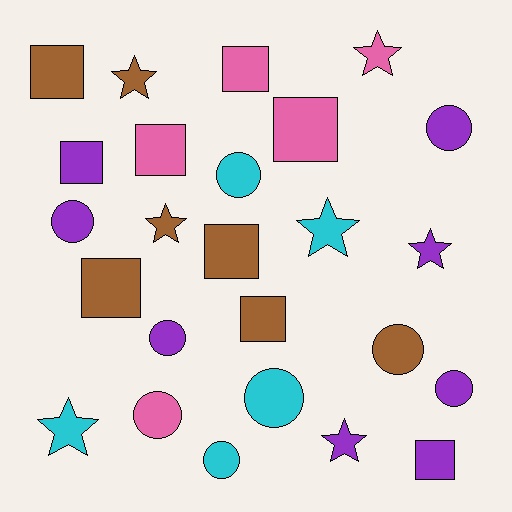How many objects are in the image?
There are 25 objects.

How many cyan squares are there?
There are no cyan squares.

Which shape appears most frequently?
Circle, with 9 objects.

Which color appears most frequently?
Purple, with 8 objects.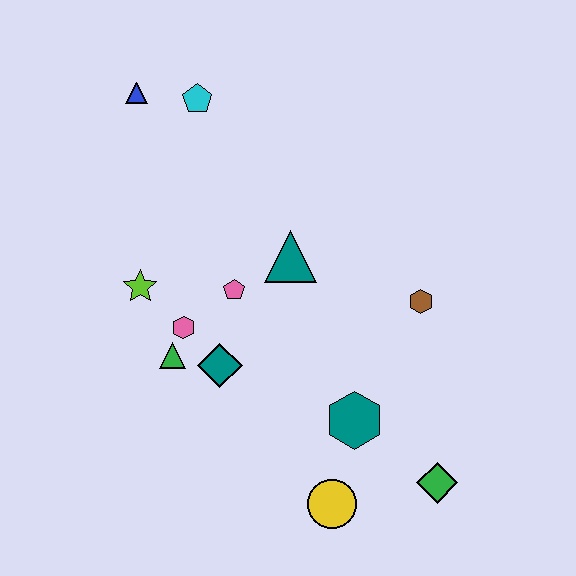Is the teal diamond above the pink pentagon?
No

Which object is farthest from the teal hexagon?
The blue triangle is farthest from the teal hexagon.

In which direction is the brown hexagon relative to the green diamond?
The brown hexagon is above the green diamond.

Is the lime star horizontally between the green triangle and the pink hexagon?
No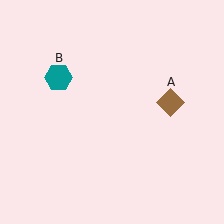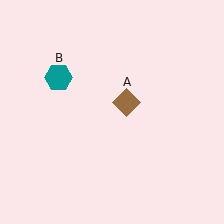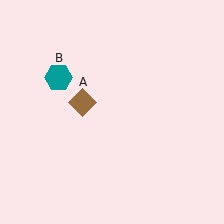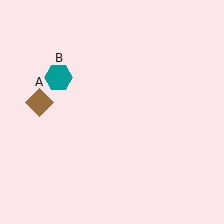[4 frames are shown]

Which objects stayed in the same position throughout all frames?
Teal hexagon (object B) remained stationary.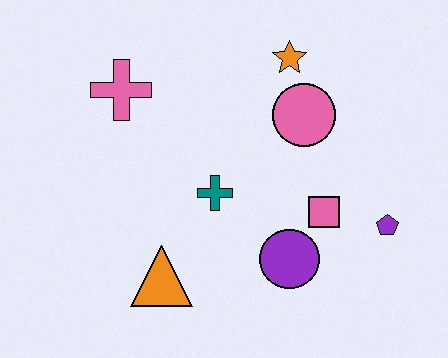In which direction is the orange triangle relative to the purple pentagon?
The orange triangle is to the left of the purple pentagon.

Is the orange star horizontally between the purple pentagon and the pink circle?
No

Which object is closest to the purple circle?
The pink square is closest to the purple circle.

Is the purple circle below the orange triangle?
No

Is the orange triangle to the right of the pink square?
No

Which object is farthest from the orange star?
The orange triangle is farthest from the orange star.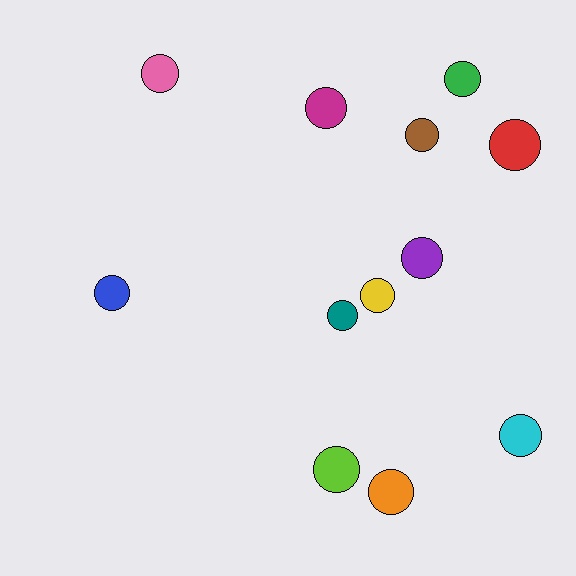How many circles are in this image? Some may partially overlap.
There are 12 circles.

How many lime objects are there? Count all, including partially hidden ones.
There is 1 lime object.